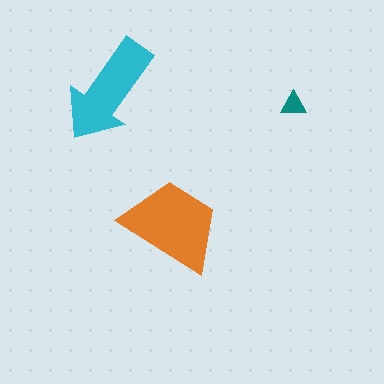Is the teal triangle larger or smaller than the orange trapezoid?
Smaller.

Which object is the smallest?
The teal triangle.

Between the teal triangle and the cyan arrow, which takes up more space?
The cyan arrow.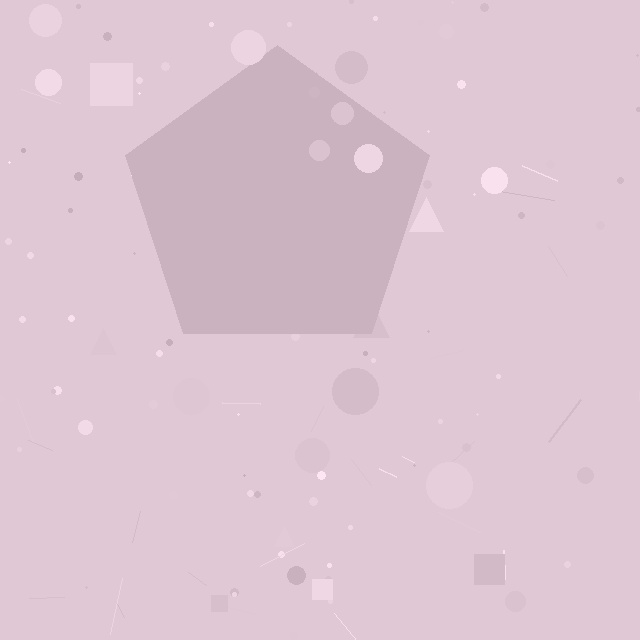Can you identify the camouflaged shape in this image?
The camouflaged shape is a pentagon.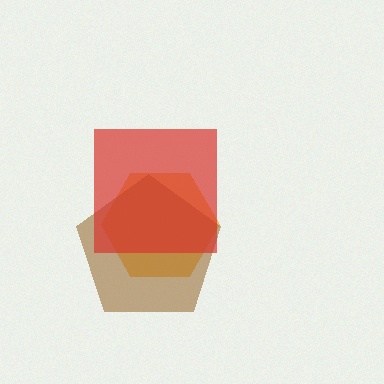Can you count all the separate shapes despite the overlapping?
Yes, there are 3 separate shapes.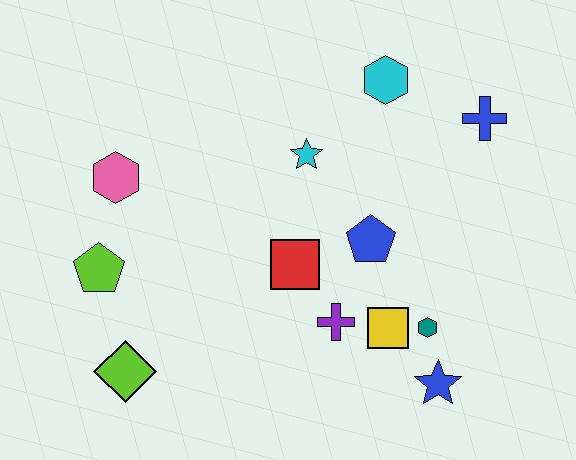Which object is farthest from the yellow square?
The pink hexagon is farthest from the yellow square.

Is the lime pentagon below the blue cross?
Yes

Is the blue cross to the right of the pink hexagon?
Yes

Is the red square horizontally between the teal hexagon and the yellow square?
No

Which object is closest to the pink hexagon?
The lime pentagon is closest to the pink hexagon.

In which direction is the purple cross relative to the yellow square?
The purple cross is to the left of the yellow square.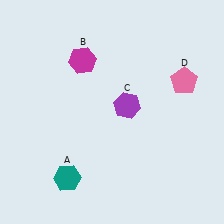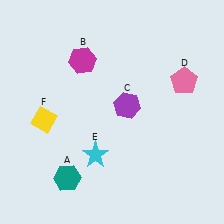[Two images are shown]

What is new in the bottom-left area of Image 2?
A yellow diamond (F) was added in the bottom-left area of Image 2.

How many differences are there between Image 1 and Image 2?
There are 2 differences between the two images.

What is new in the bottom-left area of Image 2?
A cyan star (E) was added in the bottom-left area of Image 2.